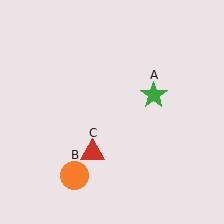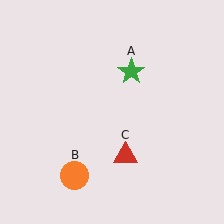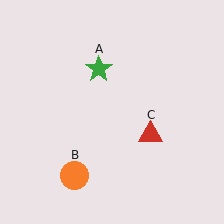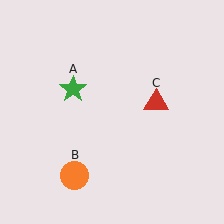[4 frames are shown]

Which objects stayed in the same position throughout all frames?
Orange circle (object B) remained stationary.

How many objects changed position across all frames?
2 objects changed position: green star (object A), red triangle (object C).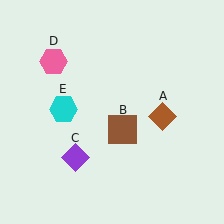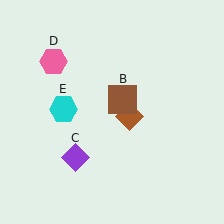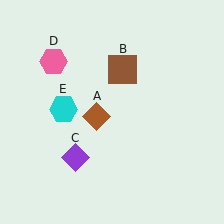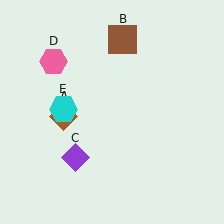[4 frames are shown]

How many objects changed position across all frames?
2 objects changed position: brown diamond (object A), brown square (object B).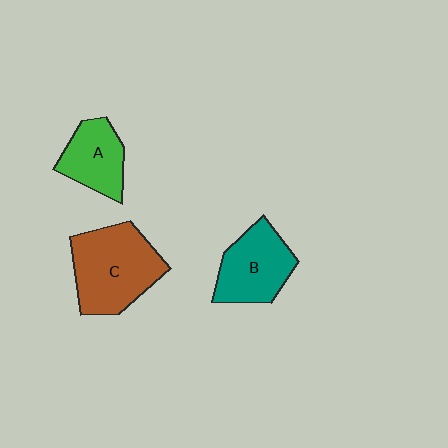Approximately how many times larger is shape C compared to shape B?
Approximately 1.4 times.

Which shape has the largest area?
Shape C (brown).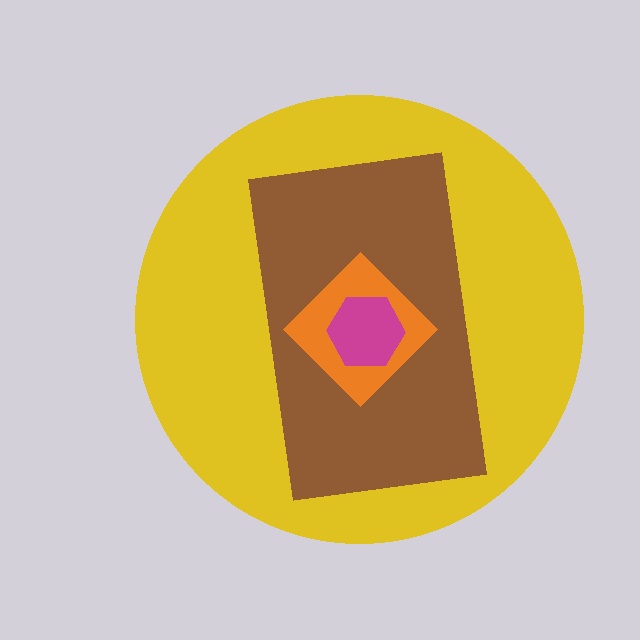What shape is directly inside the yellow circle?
The brown rectangle.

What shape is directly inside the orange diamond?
The magenta hexagon.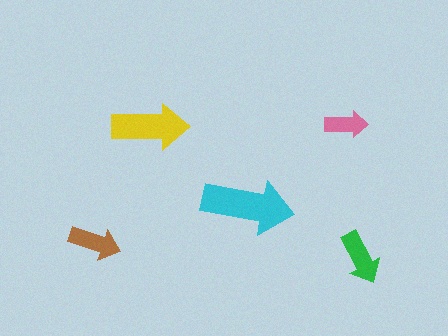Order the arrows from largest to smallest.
the cyan one, the yellow one, the green one, the brown one, the pink one.